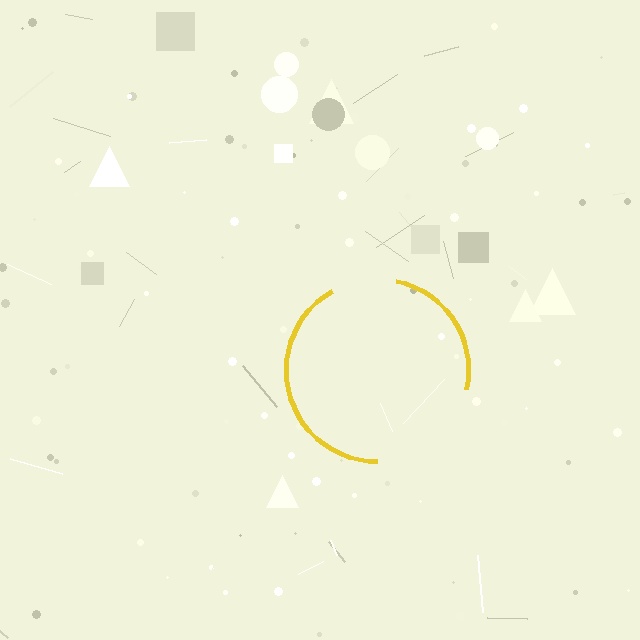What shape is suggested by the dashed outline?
The dashed outline suggests a circle.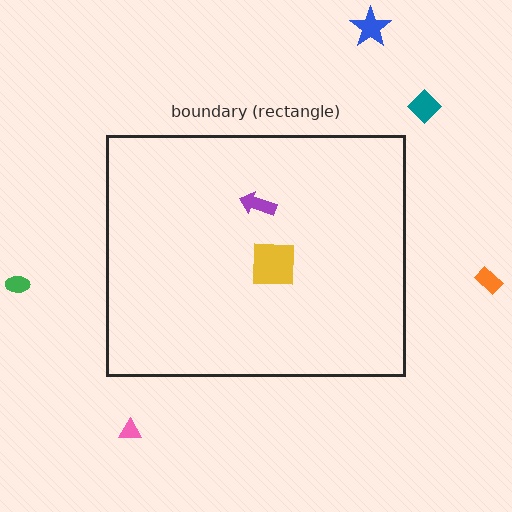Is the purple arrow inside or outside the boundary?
Inside.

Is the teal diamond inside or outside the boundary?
Outside.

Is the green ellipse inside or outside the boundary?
Outside.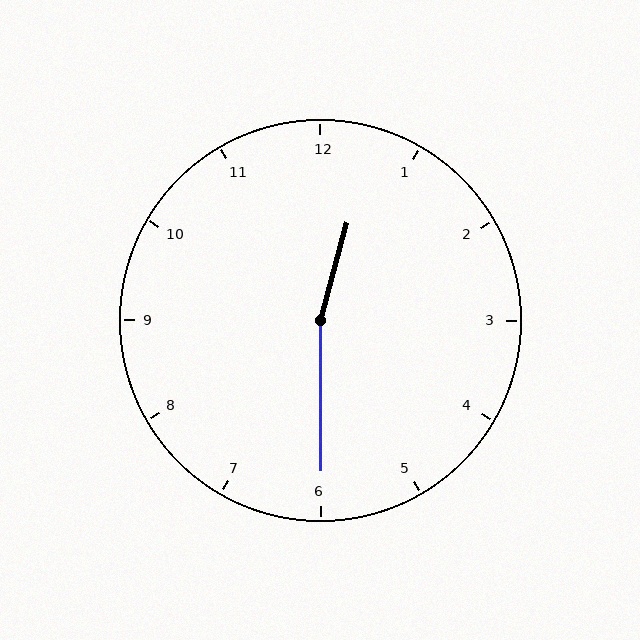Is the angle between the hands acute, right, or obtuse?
It is obtuse.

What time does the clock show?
12:30.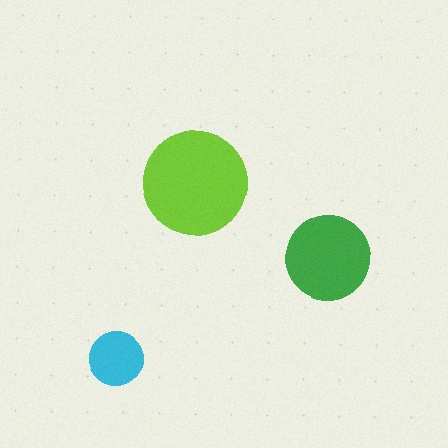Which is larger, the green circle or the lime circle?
The lime one.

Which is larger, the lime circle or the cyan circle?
The lime one.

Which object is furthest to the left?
The cyan circle is leftmost.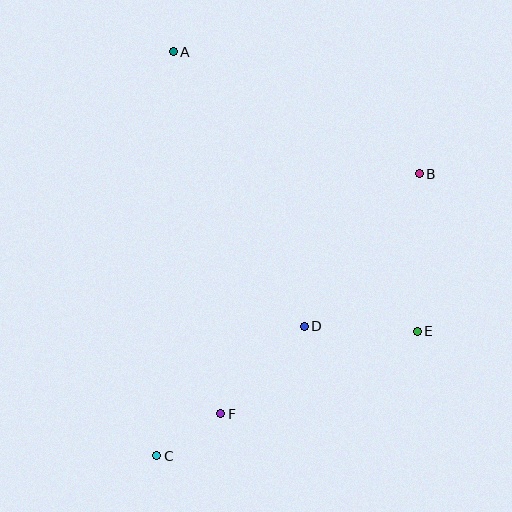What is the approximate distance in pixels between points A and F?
The distance between A and F is approximately 365 pixels.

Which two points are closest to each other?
Points C and F are closest to each other.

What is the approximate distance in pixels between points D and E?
The distance between D and E is approximately 113 pixels.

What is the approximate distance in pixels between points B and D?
The distance between B and D is approximately 191 pixels.